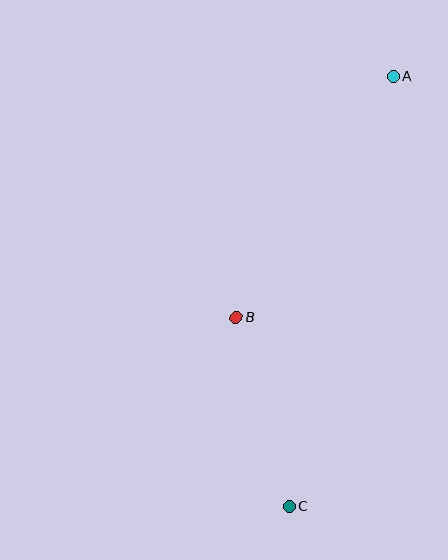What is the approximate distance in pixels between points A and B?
The distance between A and B is approximately 288 pixels.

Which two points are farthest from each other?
Points A and C are farthest from each other.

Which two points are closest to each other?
Points B and C are closest to each other.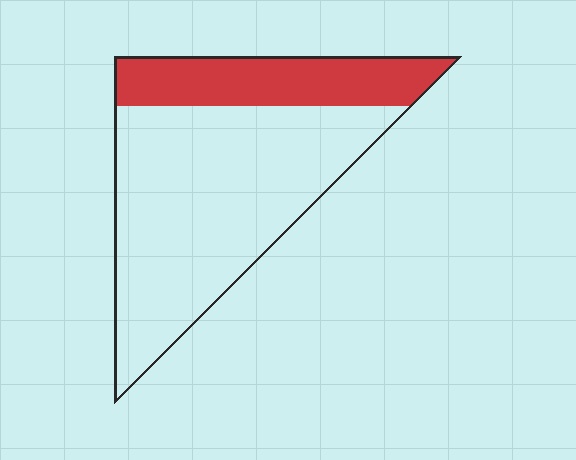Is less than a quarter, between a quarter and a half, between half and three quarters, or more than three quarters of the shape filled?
Between a quarter and a half.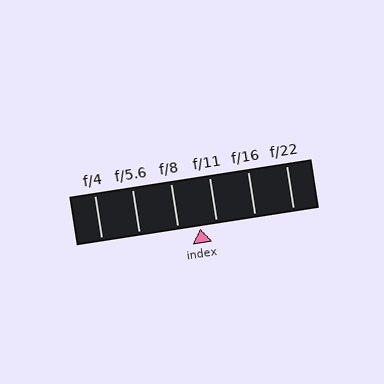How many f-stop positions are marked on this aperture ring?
There are 6 f-stop positions marked.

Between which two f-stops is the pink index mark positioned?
The index mark is between f/8 and f/11.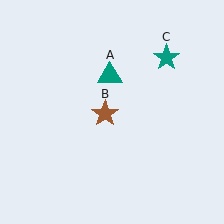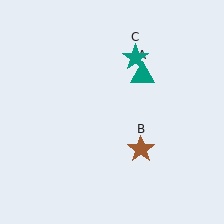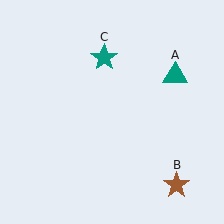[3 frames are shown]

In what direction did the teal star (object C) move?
The teal star (object C) moved left.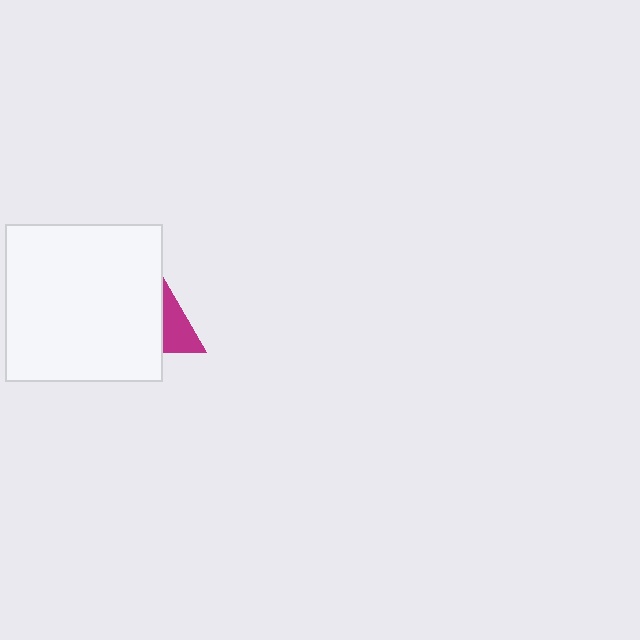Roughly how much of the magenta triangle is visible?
A small part of it is visible (roughly 35%).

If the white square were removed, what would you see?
You would see the complete magenta triangle.